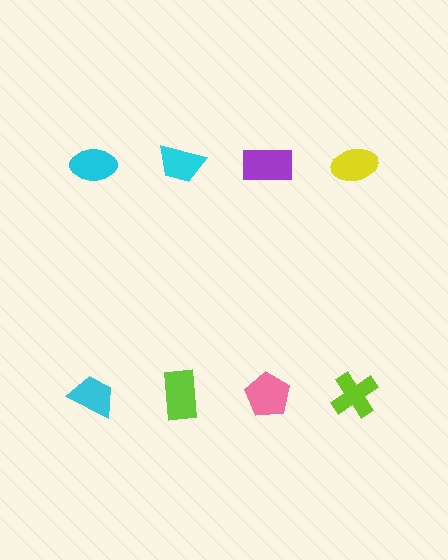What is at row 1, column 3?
A purple rectangle.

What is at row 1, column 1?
A cyan ellipse.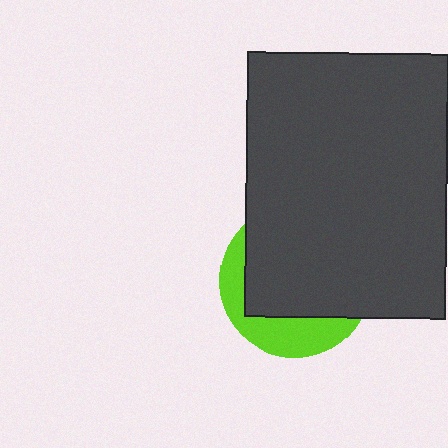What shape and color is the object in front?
The object in front is a dark gray rectangle.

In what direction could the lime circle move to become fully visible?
The lime circle could move toward the lower-left. That would shift it out from behind the dark gray rectangle entirely.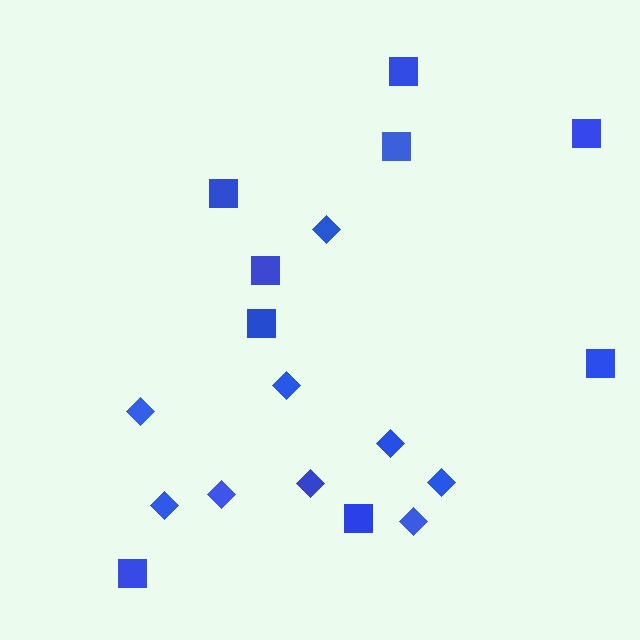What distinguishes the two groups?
There are 2 groups: one group of squares (9) and one group of diamonds (9).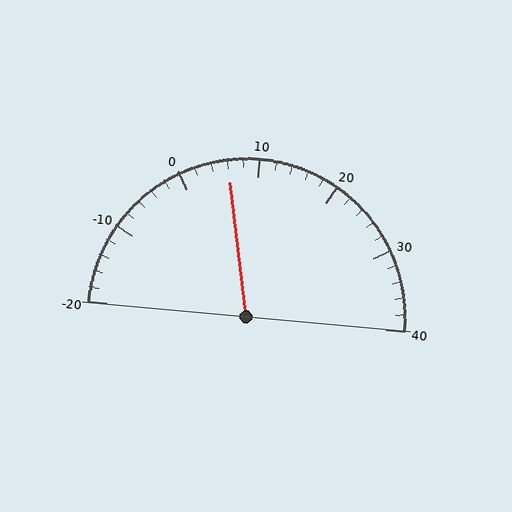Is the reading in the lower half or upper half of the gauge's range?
The reading is in the lower half of the range (-20 to 40).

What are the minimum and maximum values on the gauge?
The gauge ranges from -20 to 40.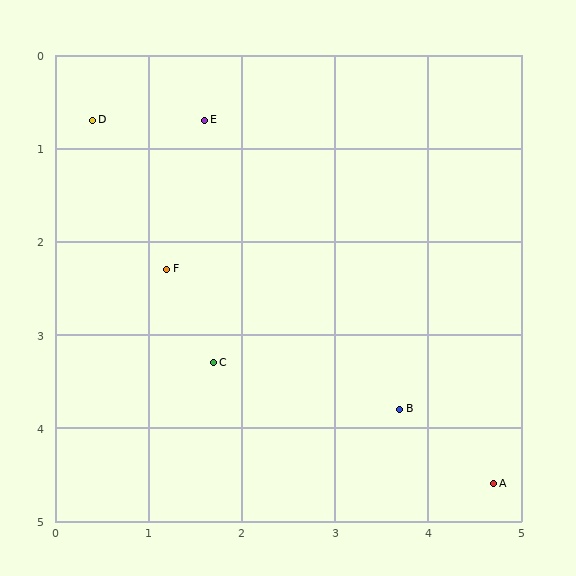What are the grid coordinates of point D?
Point D is at approximately (0.4, 0.7).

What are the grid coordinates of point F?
Point F is at approximately (1.2, 2.3).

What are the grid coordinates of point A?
Point A is at approximately (4.7, 4.6).